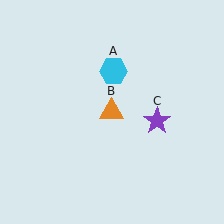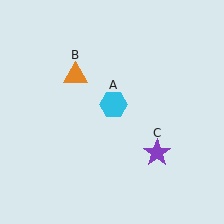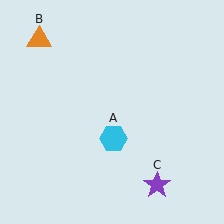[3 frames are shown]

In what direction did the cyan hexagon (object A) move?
The cyan hexagon (object A) moved down.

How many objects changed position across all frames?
3 objects changed position: cyan hexagon (object A), orange triangle (object B), purple star (object C).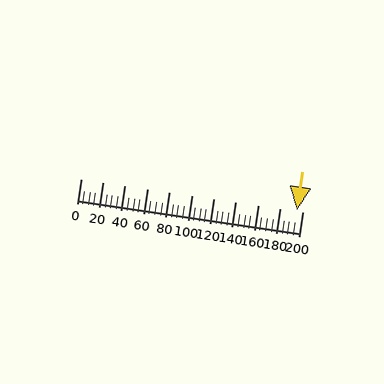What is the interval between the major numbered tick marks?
The major tick marks are spaced 20 units apart.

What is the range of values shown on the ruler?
The ruler shows values from 0 to 200.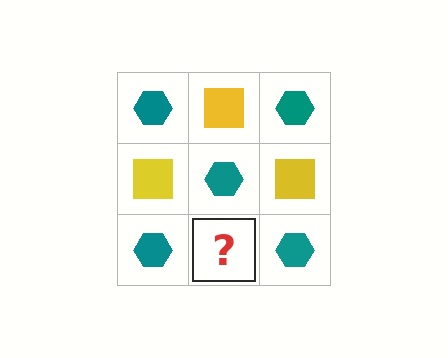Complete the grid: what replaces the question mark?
The question mark should be replaced with a yellow square.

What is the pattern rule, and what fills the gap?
The rule is that it alternates teal hexagon and yellow square in a checkerboard pattern. The gap should be filled with a yellow square.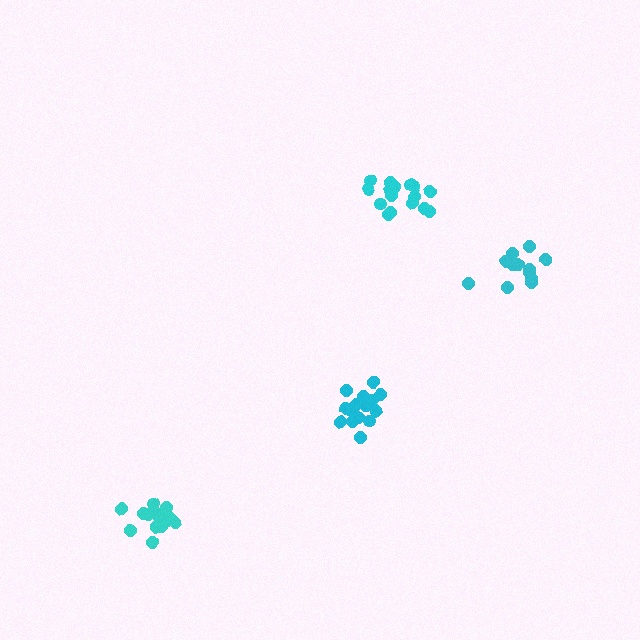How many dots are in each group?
Group 1: 15 dots, Group 2: 14 dots, Group 3: 16 dots, Group 4: 17 dots (62 total).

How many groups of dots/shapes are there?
There are 4 groups.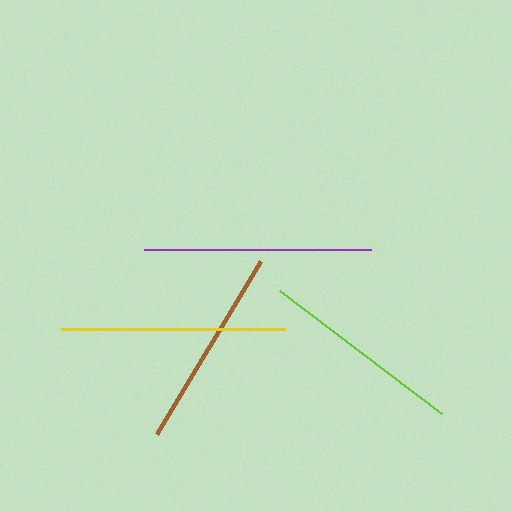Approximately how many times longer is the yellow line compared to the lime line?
The yellow line is approximately 1.1 times the length of the lime line.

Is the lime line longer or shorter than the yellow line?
The yellow line is longer than the lime line.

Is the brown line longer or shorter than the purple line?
The purple line is longer than the brown line.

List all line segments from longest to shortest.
From longest to shortest: purple, yellow, lime, brown.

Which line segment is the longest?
The purple line is the longest at approximately 227 pixels.